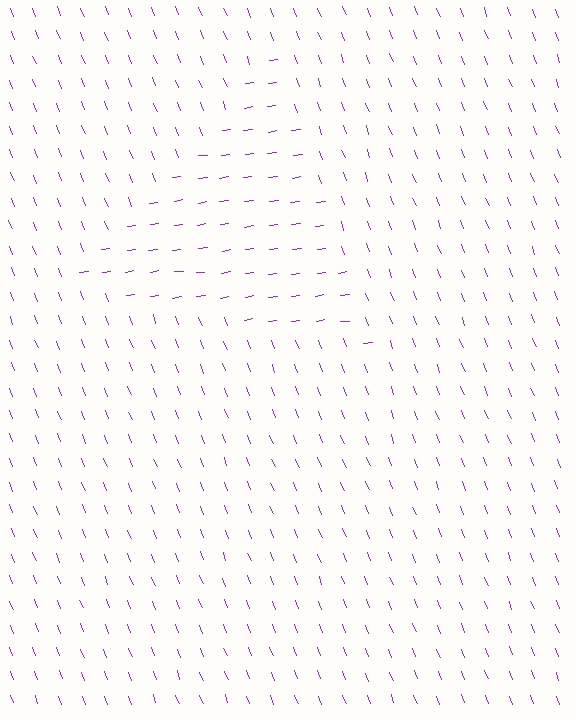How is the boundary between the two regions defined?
The boundary is defined purely by a change in line orientation (approximately 76 degrees difference). All lines are the same color and thickness.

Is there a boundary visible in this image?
Yes, there is a texture boundary formed by a change in line orientation.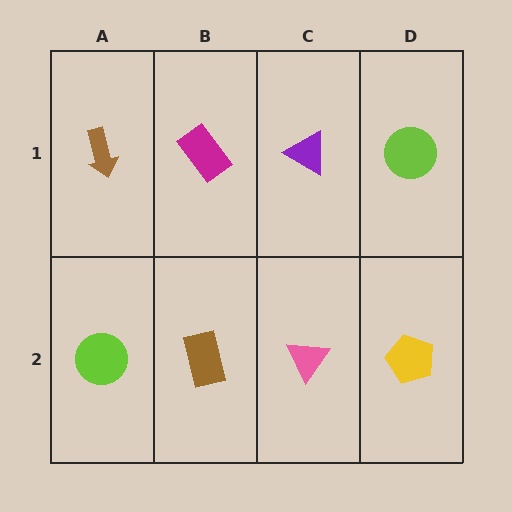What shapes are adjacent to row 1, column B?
A brown rectangle (row 2, column B), a brown arrow (row 1, column A), a purple triangle (row 1, column C).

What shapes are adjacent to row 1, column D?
A yellow pentagon (row 2, column D), a purple triangle (row 1, column C).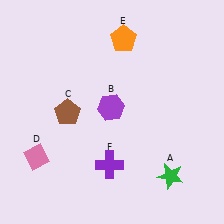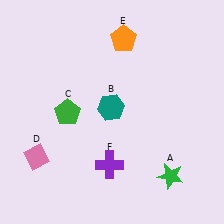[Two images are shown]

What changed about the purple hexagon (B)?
In Image 1, B is purple. In Image 2, it changed to teal.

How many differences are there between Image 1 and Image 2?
There are 2 differences between the two images.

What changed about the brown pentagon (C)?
In Image 1, C is brown. In Image 2, it changed to green.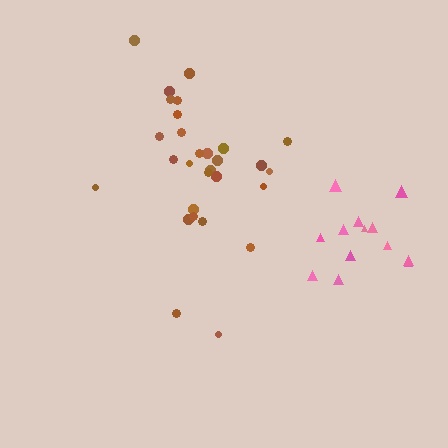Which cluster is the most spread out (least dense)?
Brown.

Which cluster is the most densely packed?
Pink.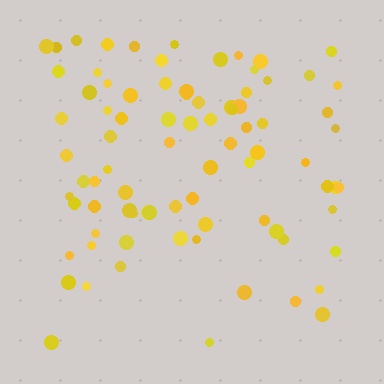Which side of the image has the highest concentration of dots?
The top.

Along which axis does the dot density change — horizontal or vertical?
Vertical.